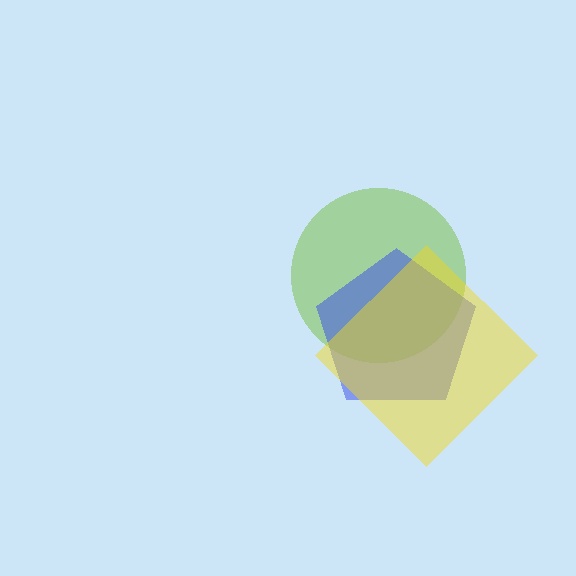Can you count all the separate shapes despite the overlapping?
Yes, there are 3 separate shapes.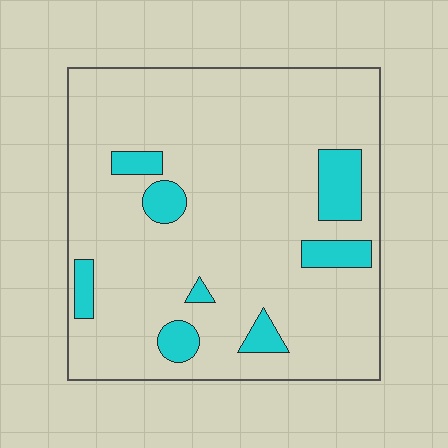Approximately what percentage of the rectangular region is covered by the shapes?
Approximately 10%.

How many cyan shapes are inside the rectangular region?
8.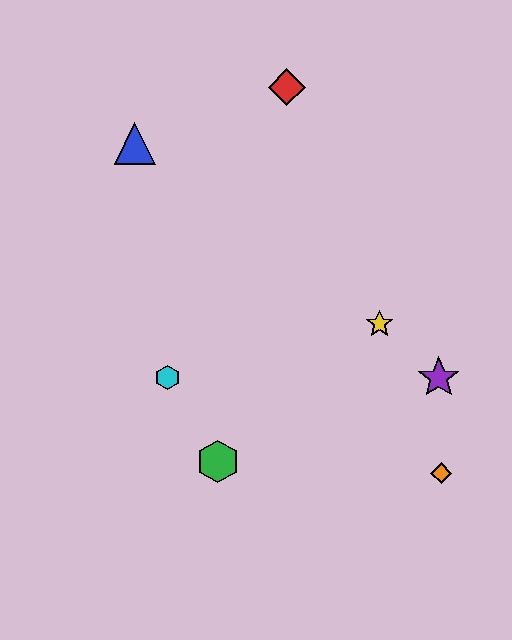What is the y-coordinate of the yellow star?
The yellow star is at y≈324.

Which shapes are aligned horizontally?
The purple star, the cyan hexagon are aligned horizontally.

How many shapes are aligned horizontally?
2 shapes (the purple star, the cyan hexagon) are aligned horizontally.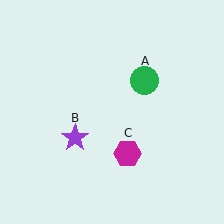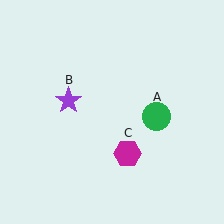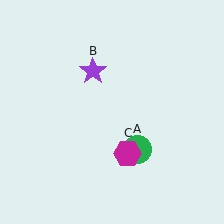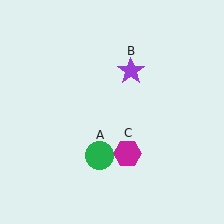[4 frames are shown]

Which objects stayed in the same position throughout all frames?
Magenta hexagon (object C) remained stationary.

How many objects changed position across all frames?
2 objects changed position: green circle (object A), purple star (object B).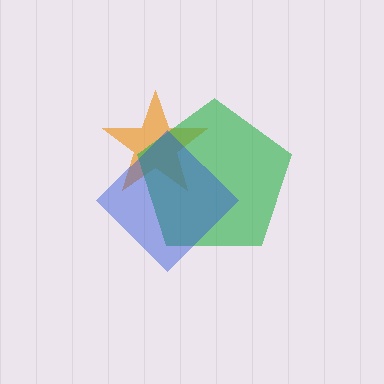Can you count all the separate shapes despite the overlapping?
Yes, there are 3 separate shapes.